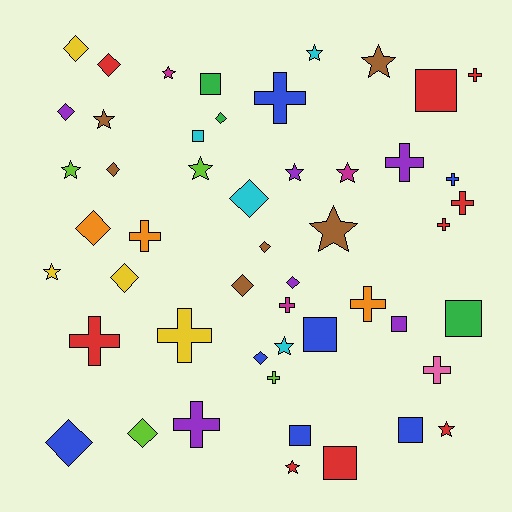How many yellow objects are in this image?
There are 4 yellow objects.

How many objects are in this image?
There are 50 objects.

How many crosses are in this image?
There are 14 crosses.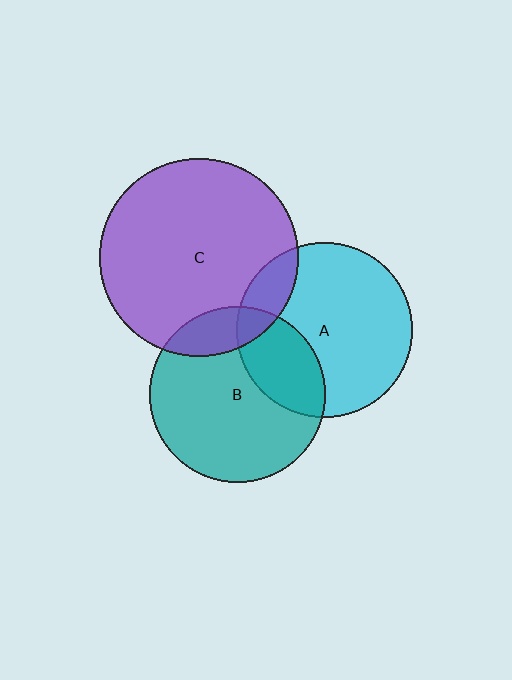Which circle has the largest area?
Circle C (purple).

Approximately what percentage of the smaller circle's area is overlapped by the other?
Approximately 25%.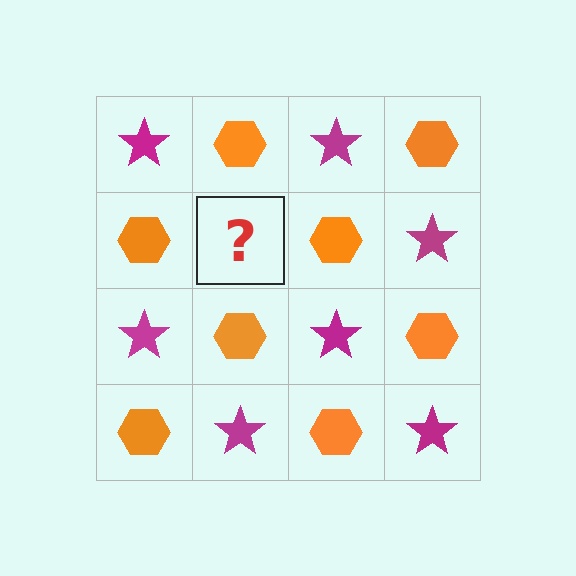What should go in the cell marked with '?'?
The missing cell should contain a magenta star.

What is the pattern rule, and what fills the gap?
The rule is that it alternates magenta star and orange hexagon in a checkerboard pattern. The gap should be filled with a magenta star.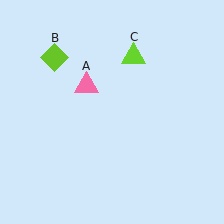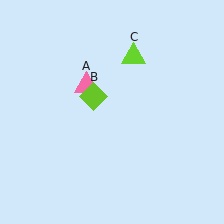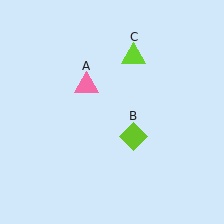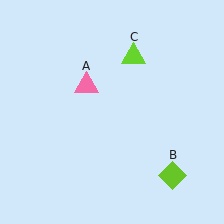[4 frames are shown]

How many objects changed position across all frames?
1 object changed position: lime diamond (object B).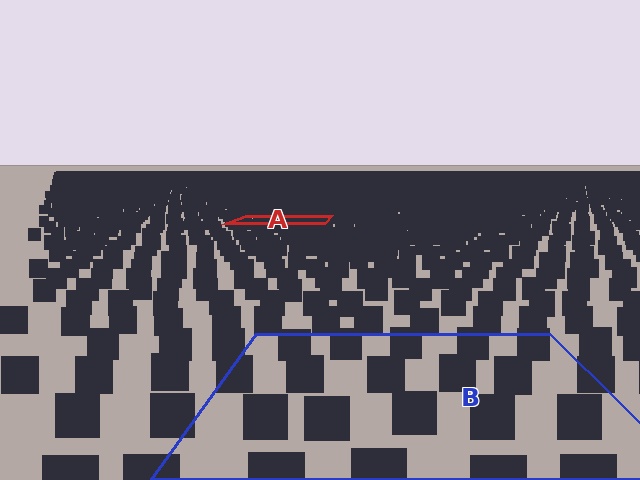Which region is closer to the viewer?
Region B is closer. The texture elements there are larger and more spread out.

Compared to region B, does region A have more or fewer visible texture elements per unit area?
Region A has more texture elements per unit area — they are packed more densely because it is farther away.